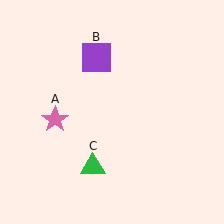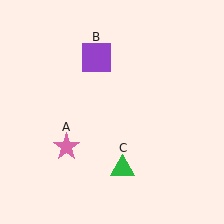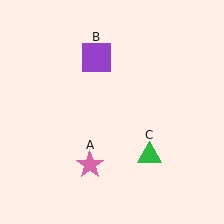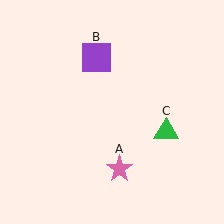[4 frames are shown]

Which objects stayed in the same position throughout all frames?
Purple square (object B) remained stationary.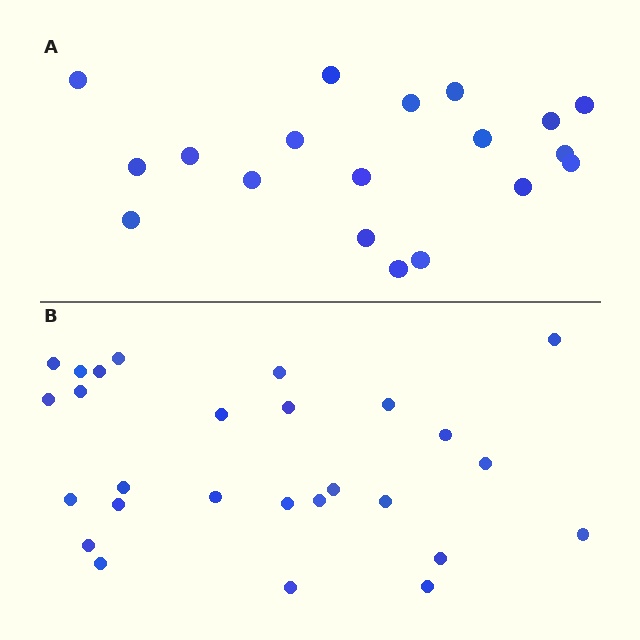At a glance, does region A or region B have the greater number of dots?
Region B (the bottom region) has more dots.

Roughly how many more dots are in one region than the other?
Region B has roughly 8 or so more dots than region A.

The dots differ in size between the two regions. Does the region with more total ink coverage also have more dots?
No. Region A has more total ink coverage because its dots are larger, but region B actually contains more individual dots. Total area can be misleading — the number of items is what matters here.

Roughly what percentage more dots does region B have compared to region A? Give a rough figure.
About 40% more.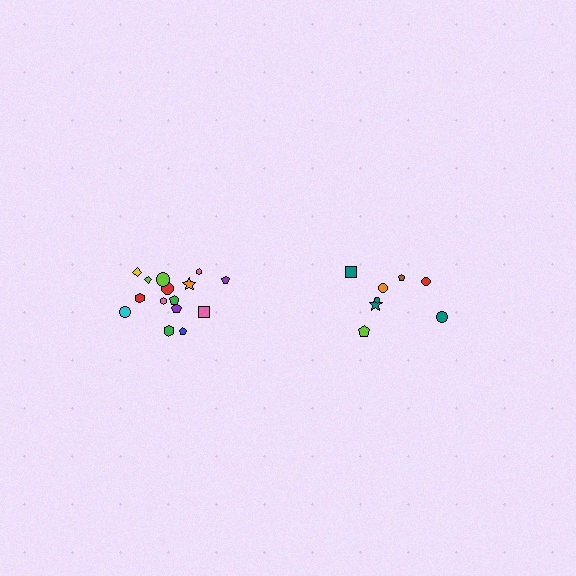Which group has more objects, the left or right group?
The left group.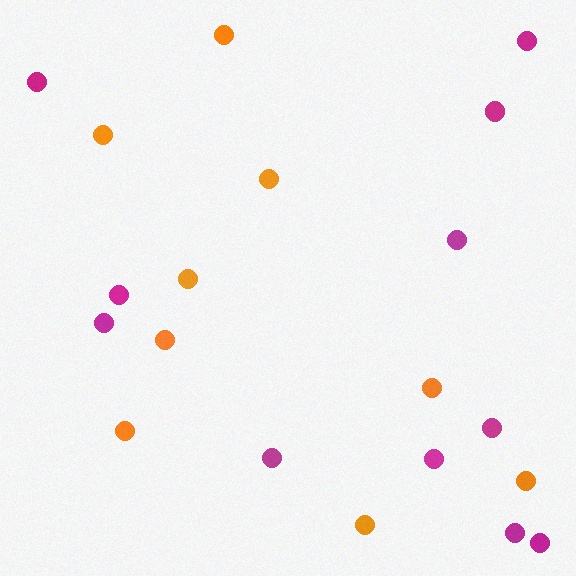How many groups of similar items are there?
There are 2 groups: one group of magenta circles (11) and one group of orange circles (9).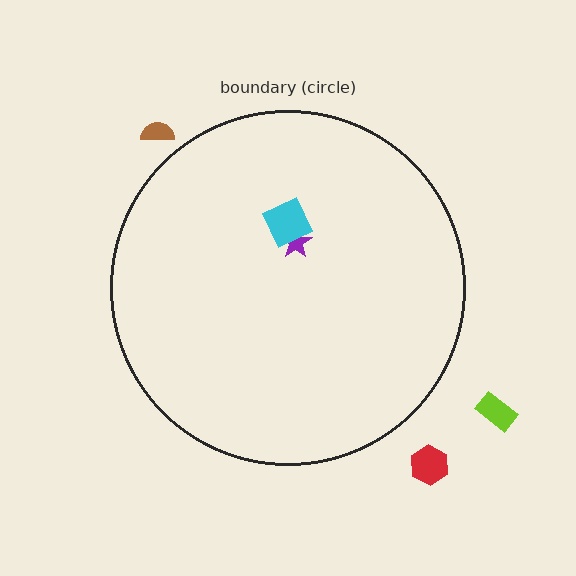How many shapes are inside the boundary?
2 inside, 3 outside.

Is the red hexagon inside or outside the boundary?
Outside.